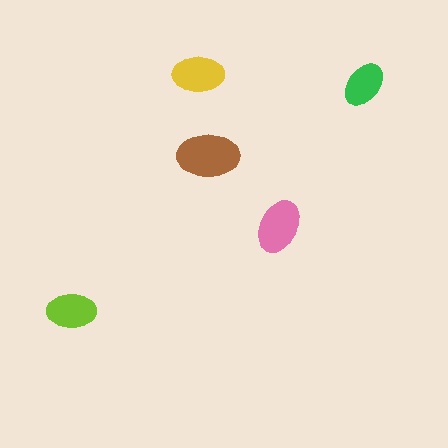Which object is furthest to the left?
The lime ellipse is leftmost.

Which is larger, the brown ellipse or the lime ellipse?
The brown one.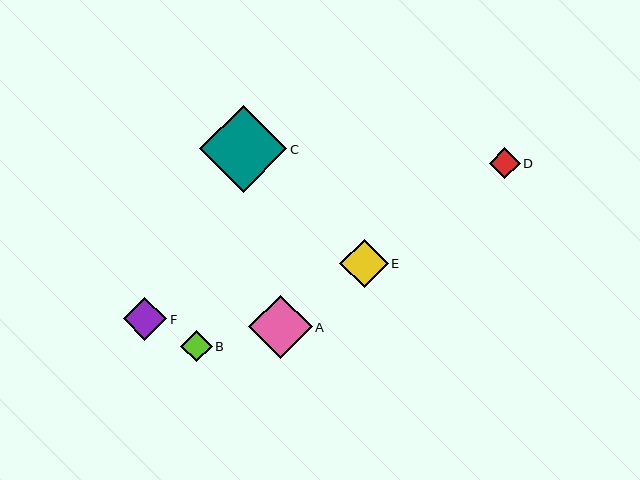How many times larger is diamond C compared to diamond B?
Diamond C is approximately 2.8 times the size of diamond B.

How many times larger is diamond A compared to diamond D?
Diamond A is approximately 2.0 times the size of diamond D.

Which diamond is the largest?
Diamond C is the largest with a size of approximately 87 pixels.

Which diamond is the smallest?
Diamond D is the smallest with a size of approximately 31 pixels.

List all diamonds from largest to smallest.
From largest to smallest: C, A, E, F, B, D.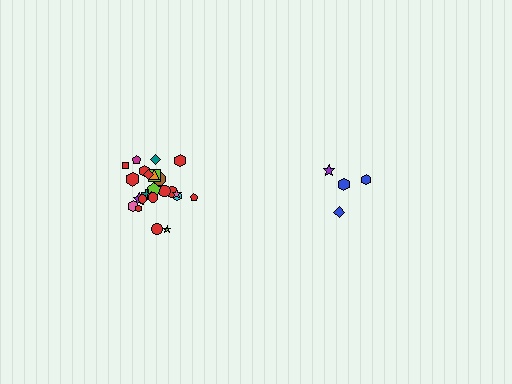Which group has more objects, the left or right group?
The left group.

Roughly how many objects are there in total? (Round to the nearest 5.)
Roughly 30 objects in total.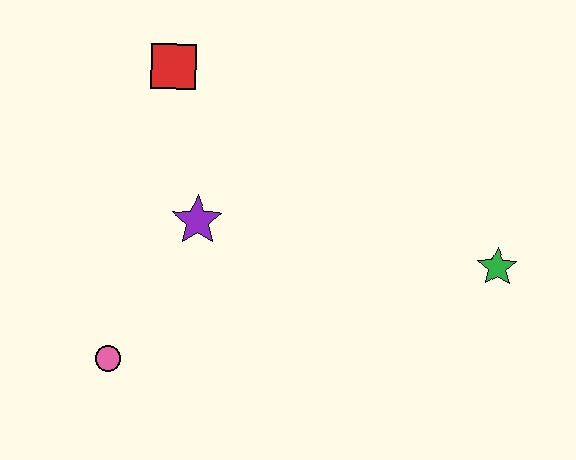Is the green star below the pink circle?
No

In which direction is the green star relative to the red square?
The green star is to the right of the red square.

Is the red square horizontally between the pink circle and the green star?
Yes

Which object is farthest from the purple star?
The green star is farthest from the purple star.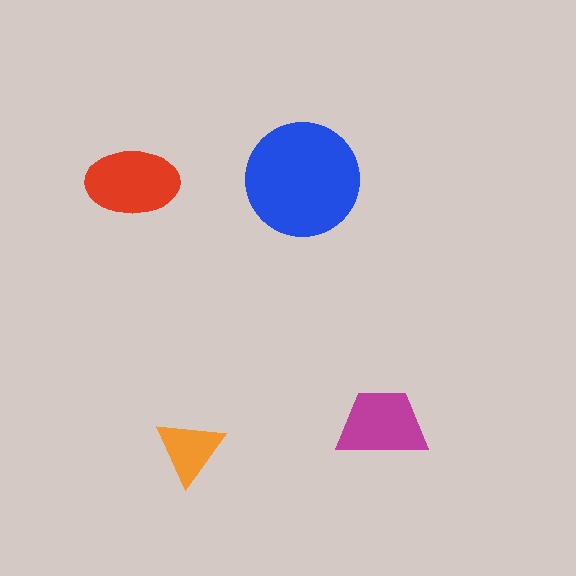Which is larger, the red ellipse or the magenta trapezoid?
The red ellipse.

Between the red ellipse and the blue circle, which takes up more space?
The blue circle.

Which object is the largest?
The blue circle.